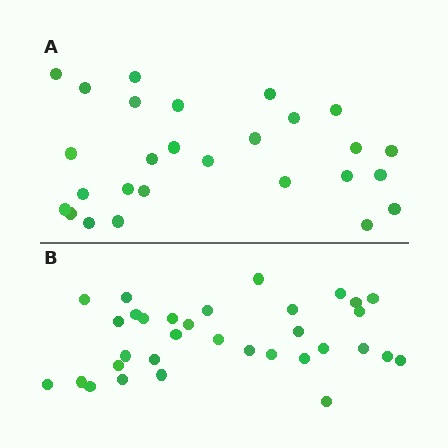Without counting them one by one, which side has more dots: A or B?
Region B (the bottom region) has more dots.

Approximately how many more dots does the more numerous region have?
Region B has about 6 more dots than region A.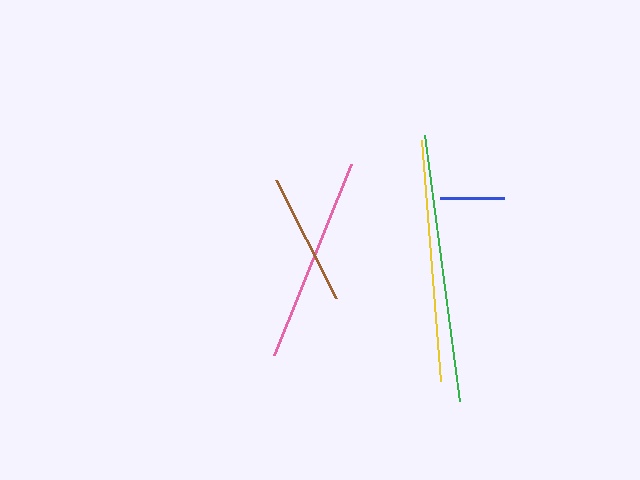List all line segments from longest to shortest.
From longest to shortest: green, yellow, pink, brown, blue.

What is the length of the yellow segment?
The yellow segment is approximately 242 pixels long.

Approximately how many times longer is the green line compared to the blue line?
The green line is approximately 4.2 times the length of the blue line.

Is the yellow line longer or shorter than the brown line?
The yellow line is longer than the brown line.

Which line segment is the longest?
The green line is the longest at approximately 268 pixels.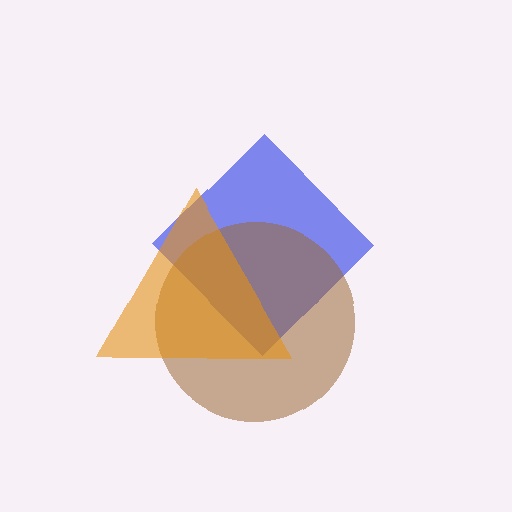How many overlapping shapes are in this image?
There are 3 overlapping shapes in the image.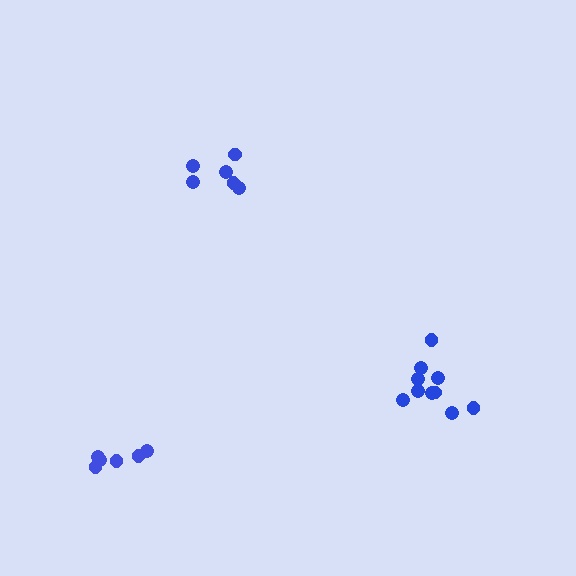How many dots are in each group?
Group 1: 10 dots, Group 2: 6 dots, Group 3: 6 dots (22 total).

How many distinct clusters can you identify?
There are 3 distinct clusters.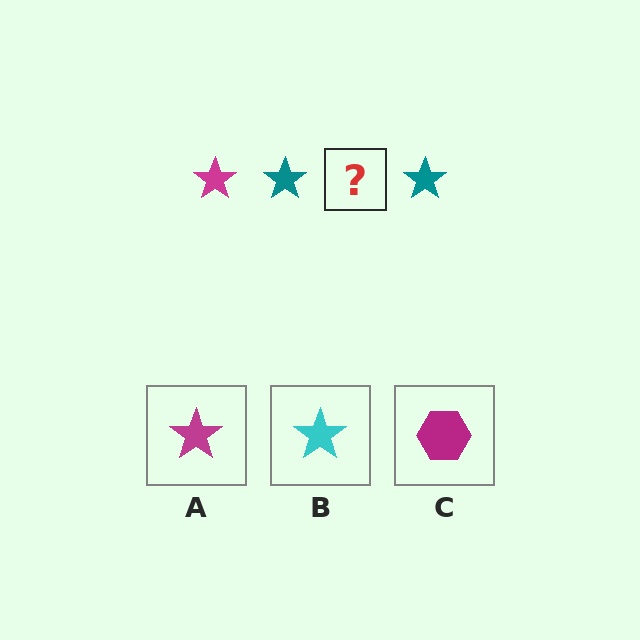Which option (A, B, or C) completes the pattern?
A.